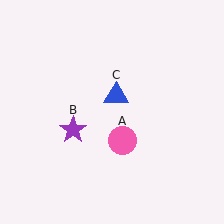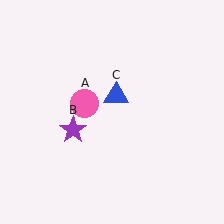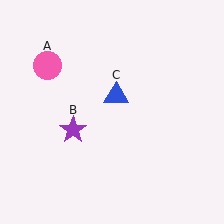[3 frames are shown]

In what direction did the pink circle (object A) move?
The pink circle (object A) moved up and to the left.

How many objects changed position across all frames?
1 object changed position: pink circle (object A).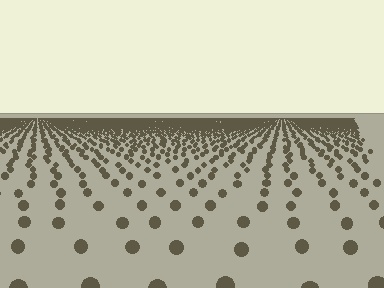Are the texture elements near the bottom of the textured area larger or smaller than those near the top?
Larger. Near the bottom, elements are closer to the viewer and appear at a bigger on-screen size.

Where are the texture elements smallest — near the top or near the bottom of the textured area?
Near the top.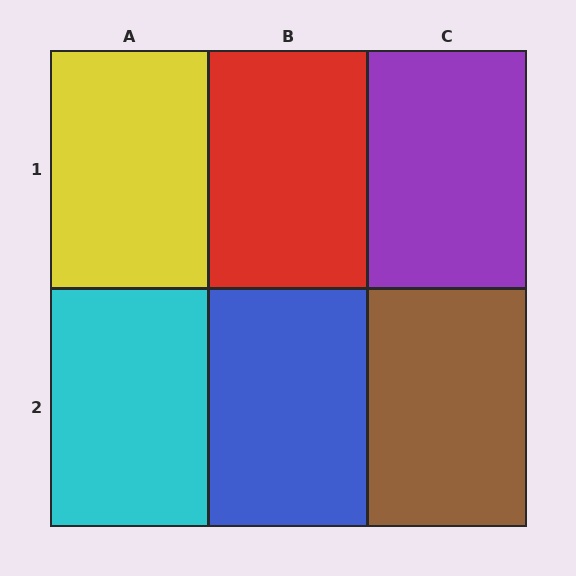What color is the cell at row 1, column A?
Yellow.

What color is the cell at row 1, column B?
Red.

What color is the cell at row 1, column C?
Purple.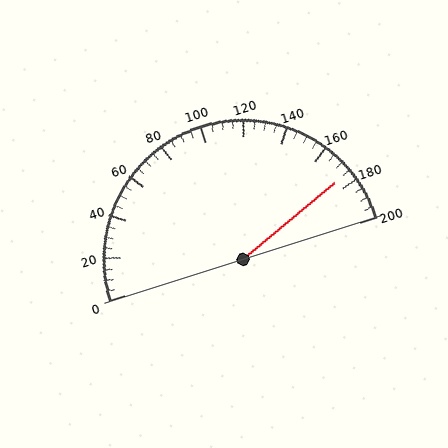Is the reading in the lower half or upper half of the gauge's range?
The reading is in the upper half of the range (0 to 200).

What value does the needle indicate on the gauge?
The needle indicates approximately 175.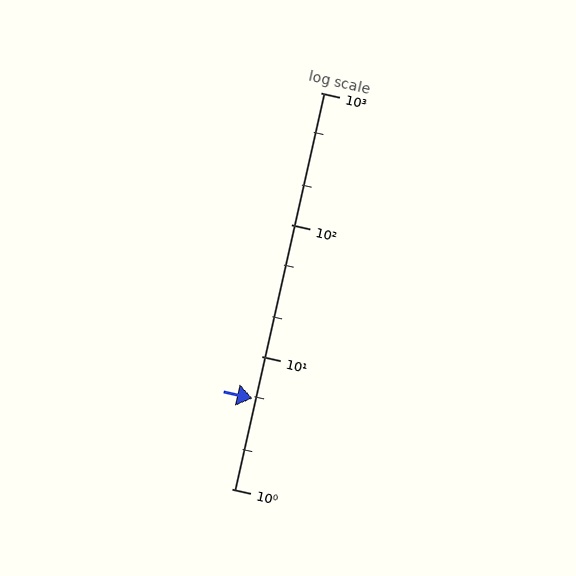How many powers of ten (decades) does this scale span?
The scale spans 3 decades, from 1 to 1000.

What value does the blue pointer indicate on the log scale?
The pointer indicates approximately 4.8.